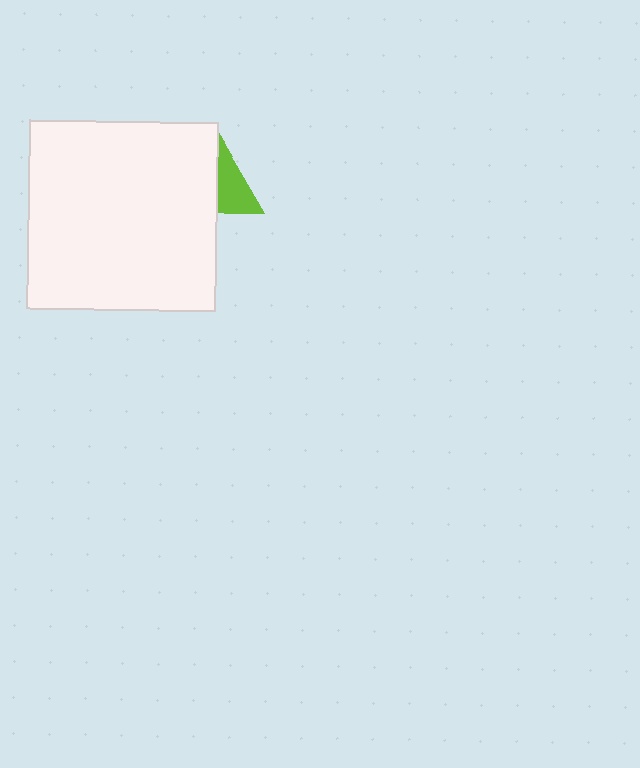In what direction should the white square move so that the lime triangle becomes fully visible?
The white square should move left. That is the shortest direction to clear the overlap and leave the lime triangle fully visible.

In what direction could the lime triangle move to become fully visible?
The lime triangle could move right. That would shift it out from behind the white square entirely.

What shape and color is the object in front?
The object in front is a white square.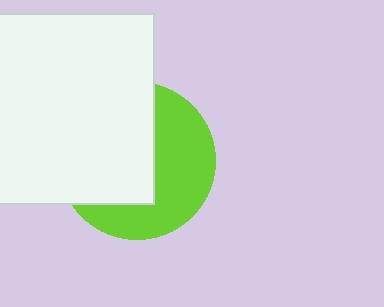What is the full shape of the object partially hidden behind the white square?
The partially hidden object is a lime circle.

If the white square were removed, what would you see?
You would see the complete lime circle.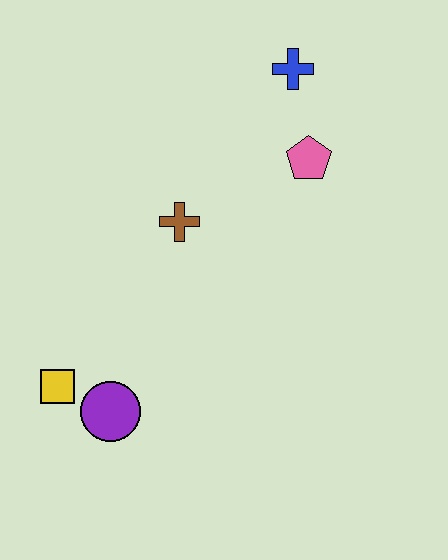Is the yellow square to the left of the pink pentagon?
Yes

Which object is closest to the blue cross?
The pink pentagon is closest to the blue cross.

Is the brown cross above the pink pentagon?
No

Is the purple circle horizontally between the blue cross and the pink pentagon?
No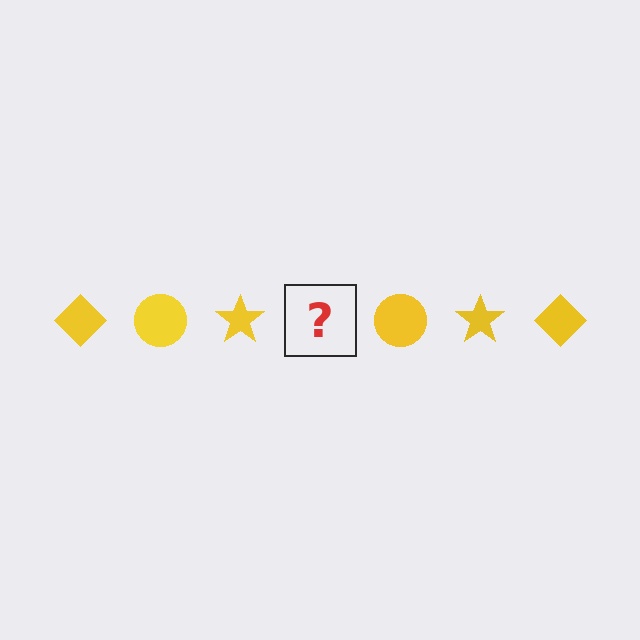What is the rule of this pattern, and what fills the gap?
The rule is that the pattern cycles through diamond, circle, star shapes in yellow. The gap should be filled with a yellow diamond.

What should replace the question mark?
The question mark should be replaced with a yellow diamond.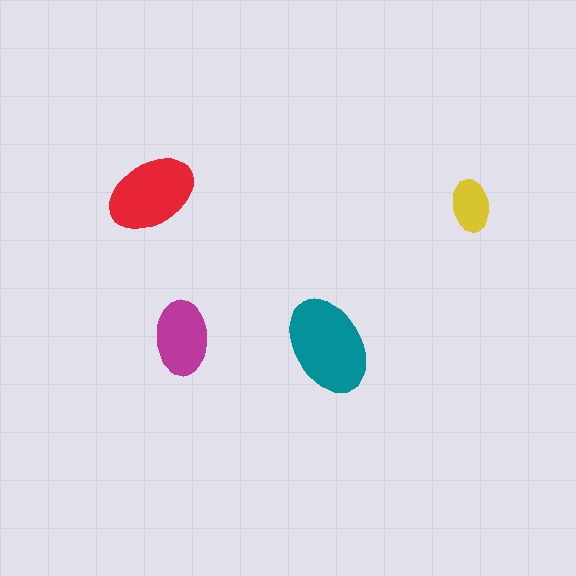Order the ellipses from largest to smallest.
the teal one, the red one, the magenta one, the yellow one.